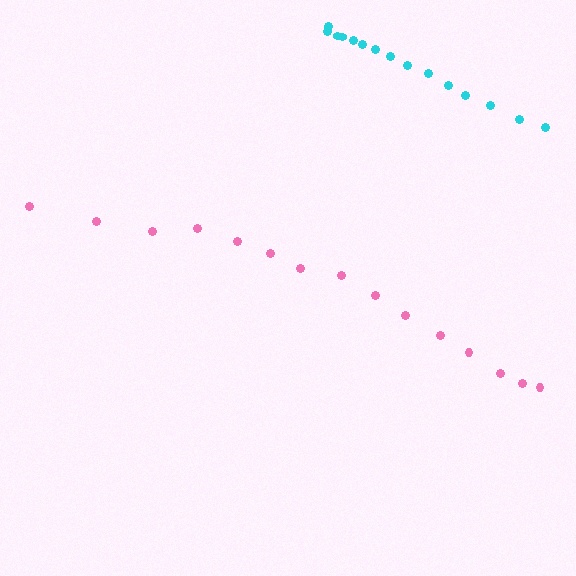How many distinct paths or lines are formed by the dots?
There are 2 distinct paths.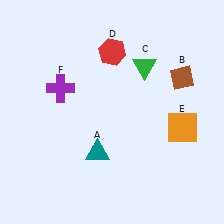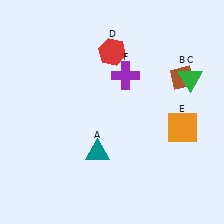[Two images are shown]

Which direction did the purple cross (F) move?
The purple cross (F) moved right.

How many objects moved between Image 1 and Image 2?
2 objects moved between the two images.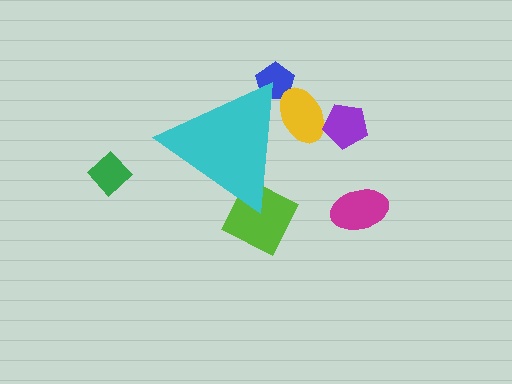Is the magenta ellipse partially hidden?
No, the magenta ellipse is fully visible.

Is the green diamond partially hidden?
No, the green diamond is fully visible.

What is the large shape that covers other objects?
A cyan triangle.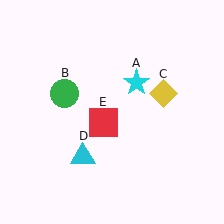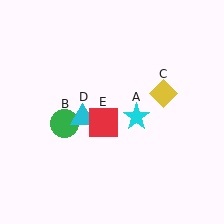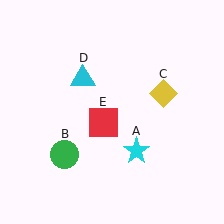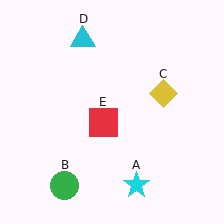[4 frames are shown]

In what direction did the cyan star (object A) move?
The cyan star (object A) moved down.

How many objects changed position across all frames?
3 objects changed position: cyan star (object A), green circle (object B), cyan triangle (object D).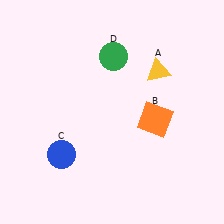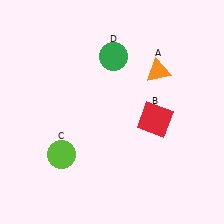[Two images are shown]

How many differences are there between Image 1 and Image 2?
There are 3 differences between the two images.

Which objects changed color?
A changed from yellow to orange. B changed from orange to red. C changed from blue to lime.